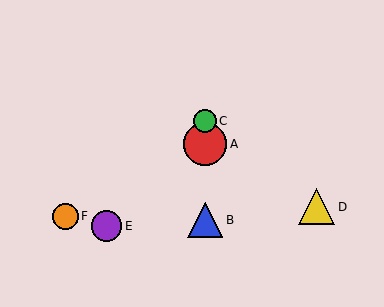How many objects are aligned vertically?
3 objects (A, B, C) are aligned vertically.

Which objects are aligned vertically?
Objects A, B, C are aligned vertically.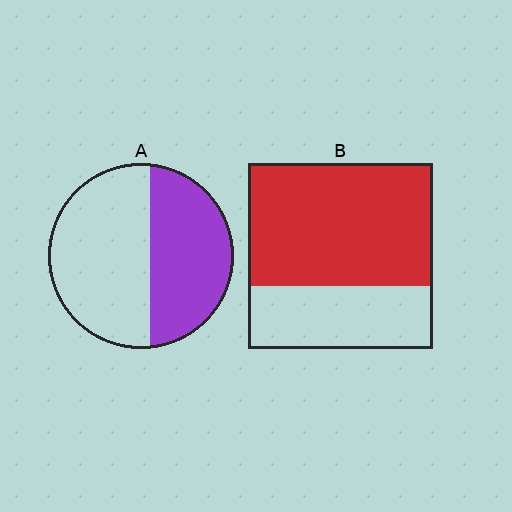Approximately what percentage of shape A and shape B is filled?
A is approximately 45% and B is approximately 65%.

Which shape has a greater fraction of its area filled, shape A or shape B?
Shape B.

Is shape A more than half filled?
No.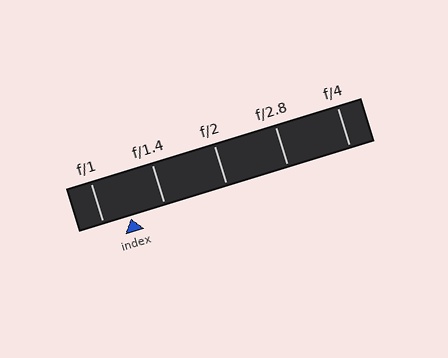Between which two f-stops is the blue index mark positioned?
The index mark is between f/1 and f/1.4.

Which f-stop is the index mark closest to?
The index mark is closest to f/1.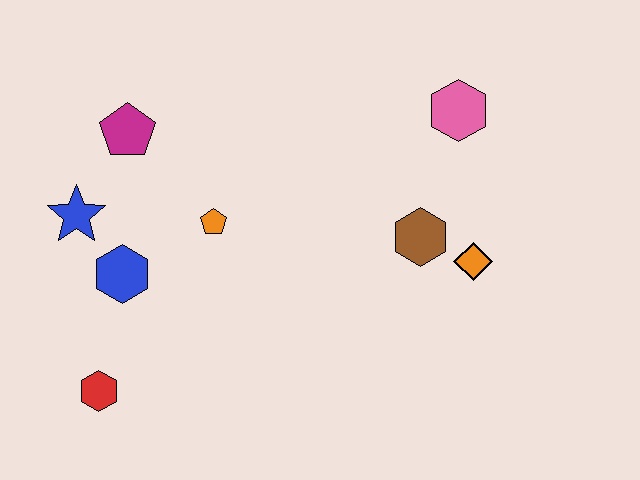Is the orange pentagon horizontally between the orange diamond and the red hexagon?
Yes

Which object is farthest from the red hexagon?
The pink hexagon is farthest from the red hexagon.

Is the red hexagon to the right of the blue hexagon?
No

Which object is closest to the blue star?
The blue hexagon is closest to the blue star.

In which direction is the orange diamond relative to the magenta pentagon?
The orange diamond is to the right of the magenta pentagon.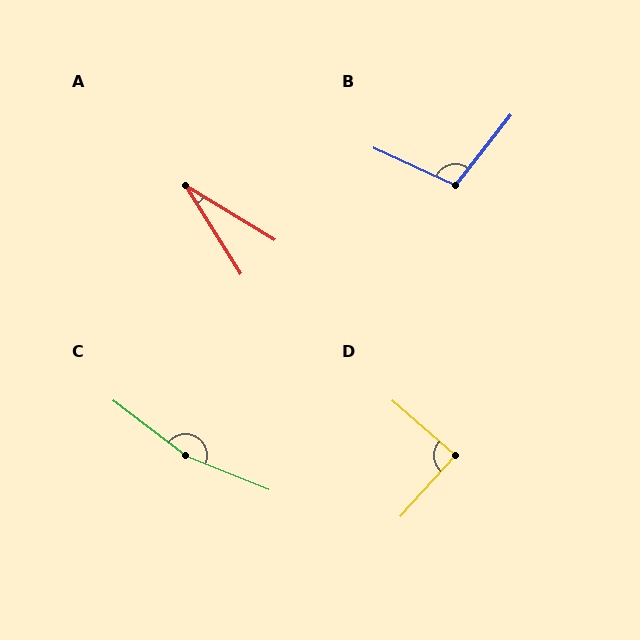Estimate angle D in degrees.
Approximately 89 degrees.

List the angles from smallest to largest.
A (27°), D (89°), B (103°), C (164°).